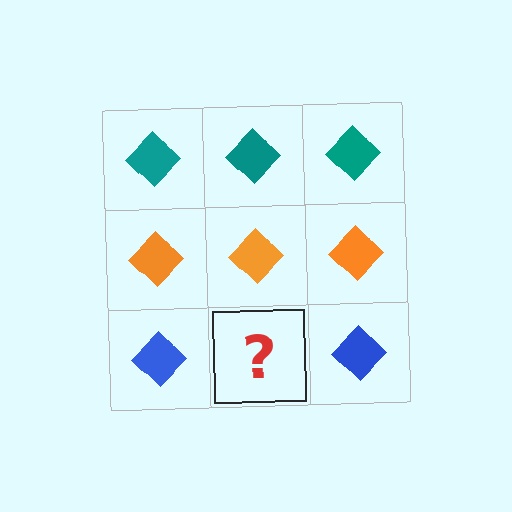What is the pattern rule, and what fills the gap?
The rule is that each row has a consistent color. The gap should be filled with a blue diamond.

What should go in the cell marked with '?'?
The missing cell should contain a blue diamond.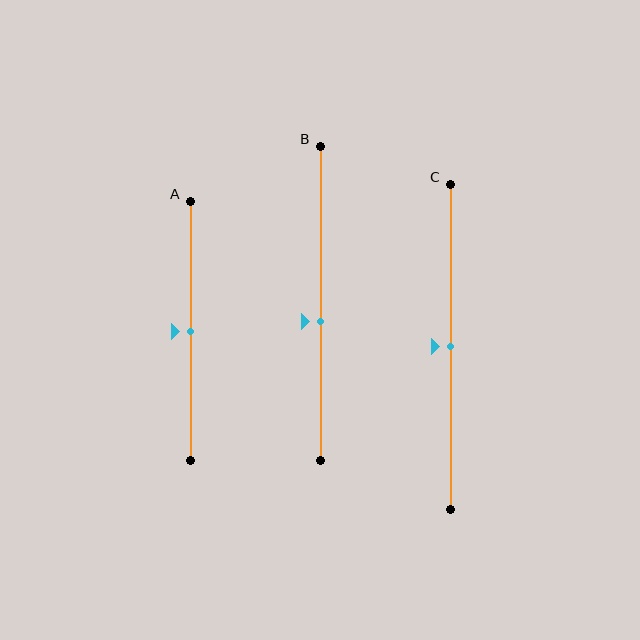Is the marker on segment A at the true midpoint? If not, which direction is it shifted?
Yes, the marker on segment A is at the true midpoint.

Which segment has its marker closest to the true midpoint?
Segment A has its marker closest to the true midpoint.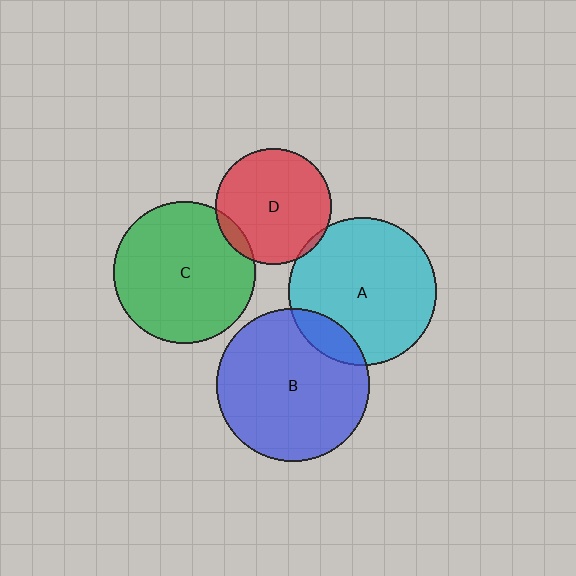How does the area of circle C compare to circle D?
Approximately 1.5 times.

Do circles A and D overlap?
Yes.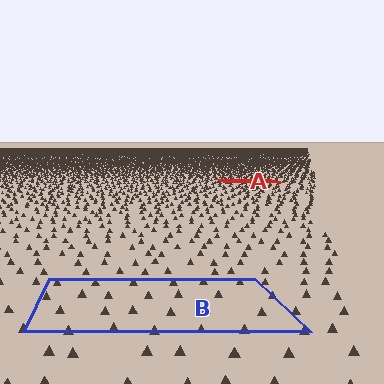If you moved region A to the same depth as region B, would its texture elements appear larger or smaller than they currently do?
They would appear larger. At a closer depth, the same texture elements are projected at a bigger on-screen size.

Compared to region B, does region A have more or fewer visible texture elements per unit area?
Region A has more texture elements per unit area — they are packed more densely because it is farther away.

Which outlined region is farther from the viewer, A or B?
Region A is farther from the viewer — the texture elements inside it appear smaller and more densely packed.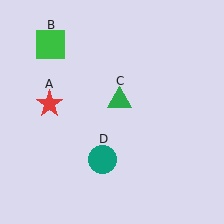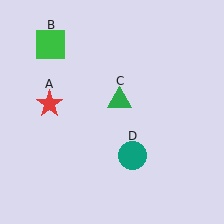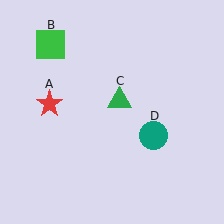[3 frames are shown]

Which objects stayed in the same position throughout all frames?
Red star (object A) and green square (object B) and green triangle (object C) remained stationary.